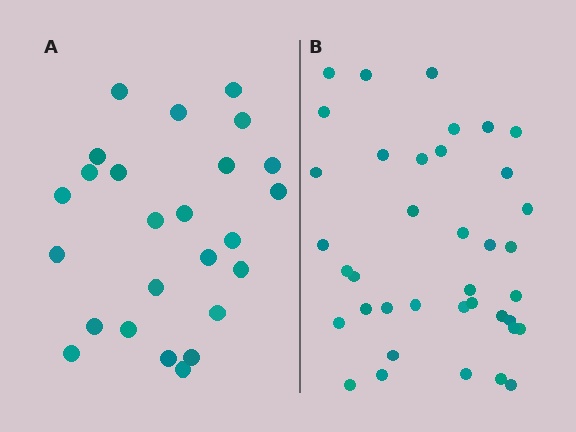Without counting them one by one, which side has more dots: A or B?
Region B (the right region) has more dots.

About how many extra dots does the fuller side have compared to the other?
Region B has approximately 15 more dots than region A.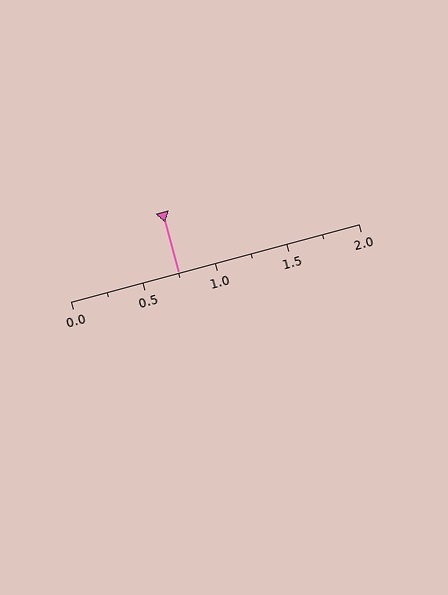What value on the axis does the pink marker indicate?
The marker indicates approximately 0.75.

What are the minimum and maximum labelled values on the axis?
The axis runs from 0.0 to 2.0.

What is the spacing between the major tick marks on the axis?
The major ticks are spaced 0.5 apart.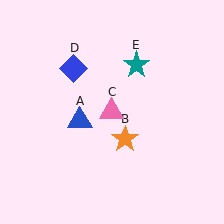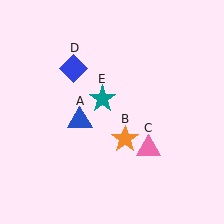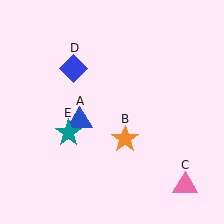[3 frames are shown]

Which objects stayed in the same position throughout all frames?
Blue triangle (object A) and orange star (object B) and blue diamond (object D) remained stationary.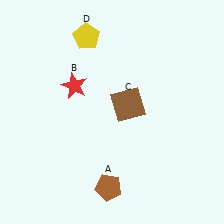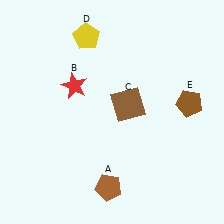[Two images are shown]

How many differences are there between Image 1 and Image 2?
There is 1 difference between the two images.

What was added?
A brown pentagon (E) was added in Image 2.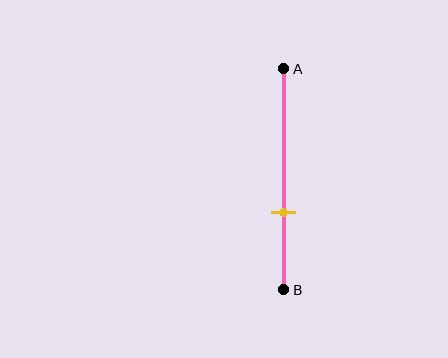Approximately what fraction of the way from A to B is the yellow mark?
The yellow mark is approximately 65% of the way from A to B.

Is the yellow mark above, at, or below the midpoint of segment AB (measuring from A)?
The yellow mark is below the midpoint of segment AB.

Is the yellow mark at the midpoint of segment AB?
No, the mark is at about 65% from A, not at the 50% midpoint.